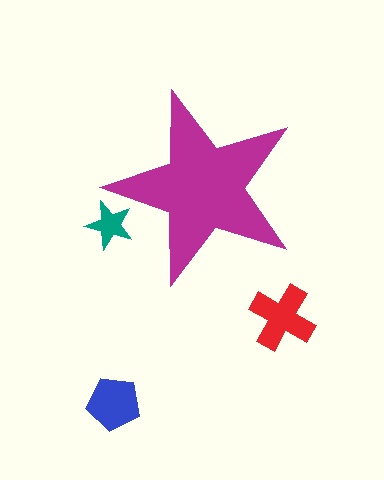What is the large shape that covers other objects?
A magenta star.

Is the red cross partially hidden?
No, the red cross is fully visible.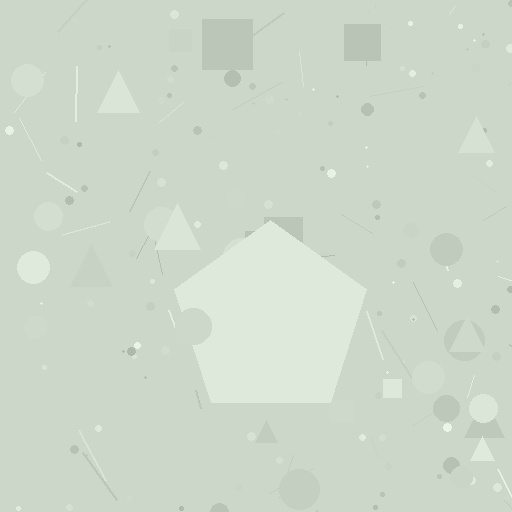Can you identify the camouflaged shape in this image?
The camouflaged shape is a pentagon.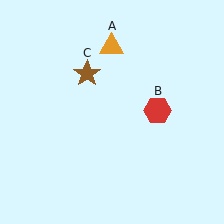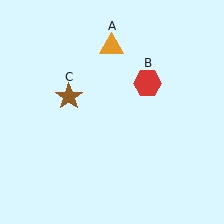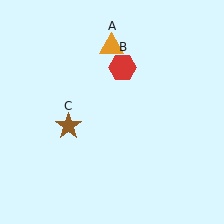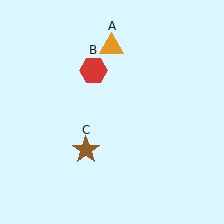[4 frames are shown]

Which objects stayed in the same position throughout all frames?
Orange triangle (object A) remained stationary.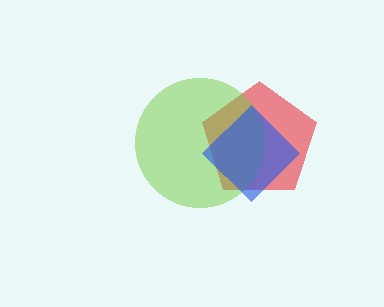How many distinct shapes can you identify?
There are 3 distinct shapes: a red pentagon, a lime circle, a blue diamond.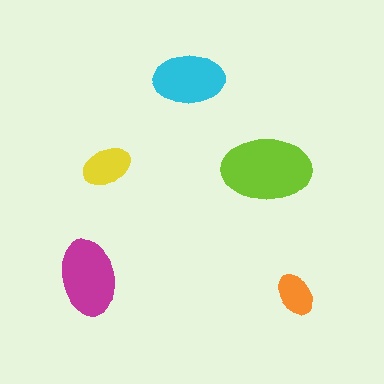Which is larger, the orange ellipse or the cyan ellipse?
The cyan one.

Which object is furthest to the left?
The magenta ellipse is leftmost.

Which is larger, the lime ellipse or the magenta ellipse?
The lime one.